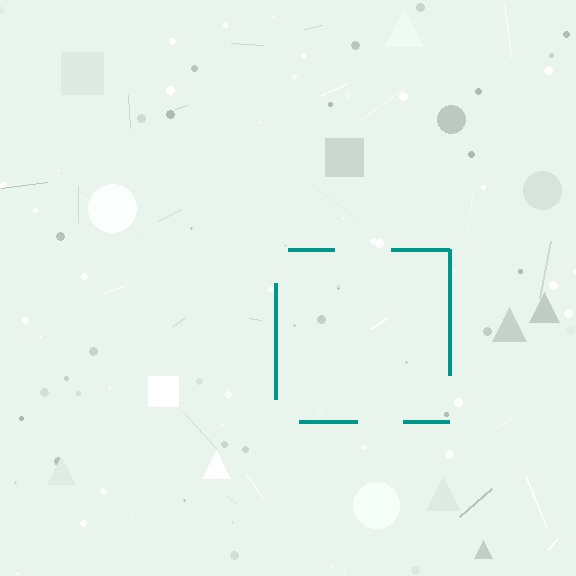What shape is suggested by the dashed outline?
The dashed outline suggests a square.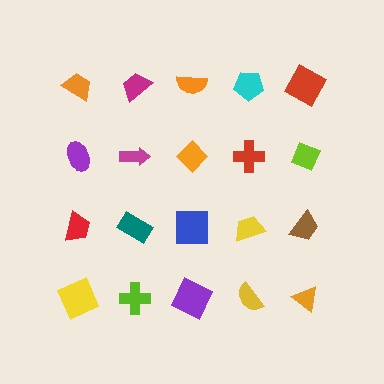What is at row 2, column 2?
A magenta arrow.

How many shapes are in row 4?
5 shapes.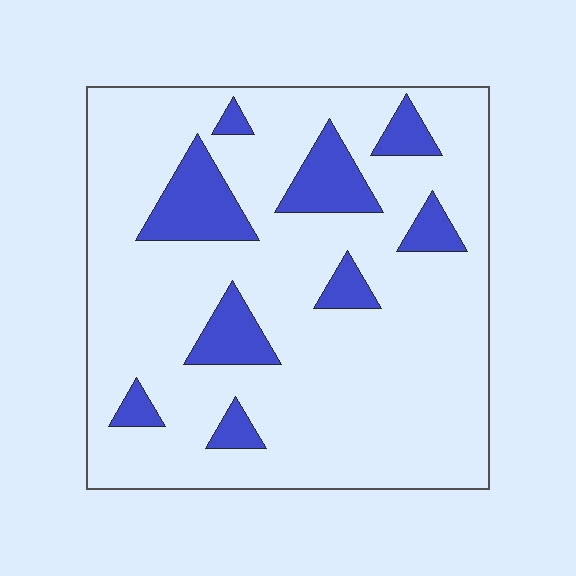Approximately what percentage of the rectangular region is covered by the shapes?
Approximately 15%.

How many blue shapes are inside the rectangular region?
9.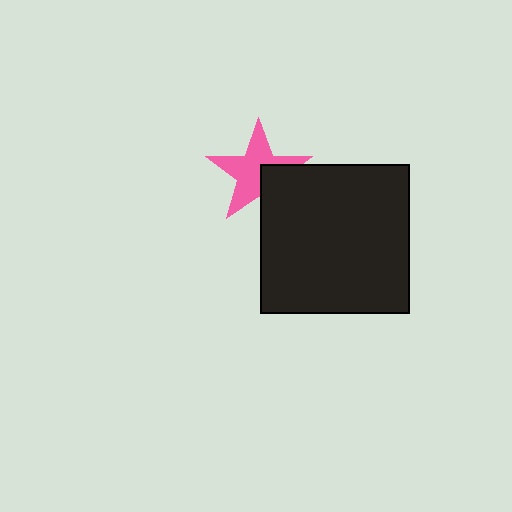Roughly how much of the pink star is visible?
Most of it is visible (roughly 68%).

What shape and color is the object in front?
The object in front is a black square.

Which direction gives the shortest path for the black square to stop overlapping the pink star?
Moving toward the lower-right gives the shortest separation.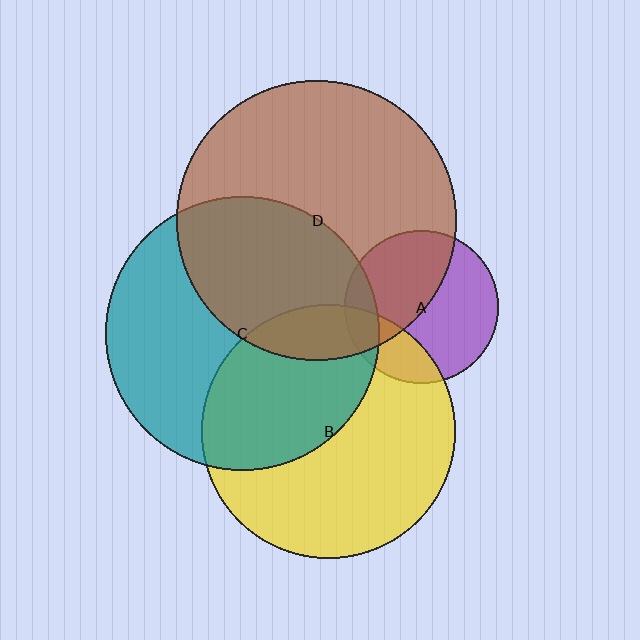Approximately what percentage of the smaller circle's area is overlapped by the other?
Approximately 25%.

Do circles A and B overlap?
Yes.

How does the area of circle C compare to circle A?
Approximately 3.2 times.